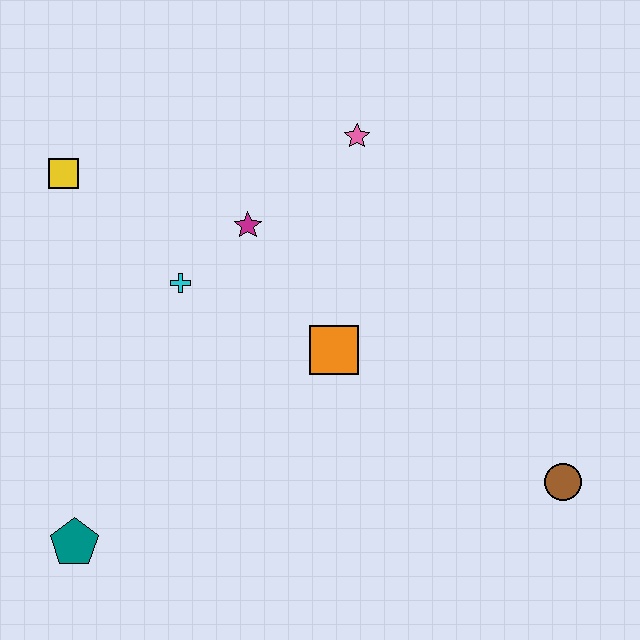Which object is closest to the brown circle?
The orange square is closest to the brown circle.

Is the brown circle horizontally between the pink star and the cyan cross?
No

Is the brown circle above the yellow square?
No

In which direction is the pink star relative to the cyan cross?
The pink star is to the right of the cyan cross.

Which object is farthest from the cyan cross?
The brown circle is farthest from the cyan cross.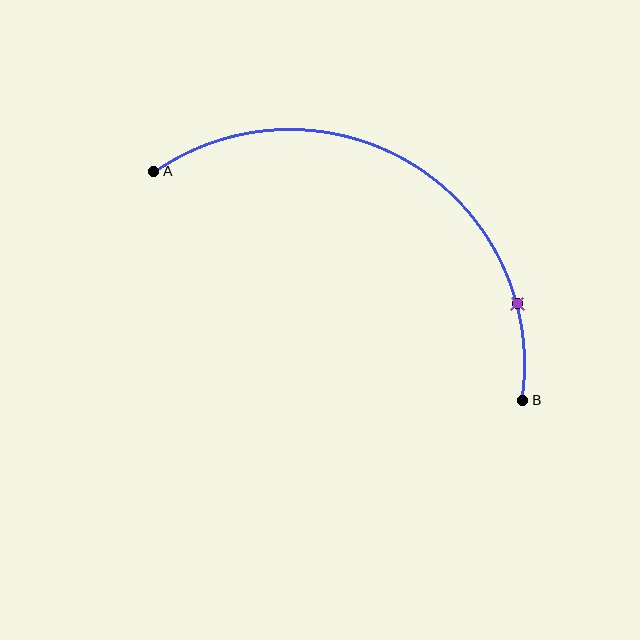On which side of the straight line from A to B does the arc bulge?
The arc bulges above the straight line connecting A and B.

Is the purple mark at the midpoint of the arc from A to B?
No. The purple mark lies on the arc but is closer to endpoint B. The arc midpoint would be at the point on the curve equidistant along the arc from both A and B.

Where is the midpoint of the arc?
The arc midpoint is the point on the curve farthest from the straight line joining A and B. It sits above that line.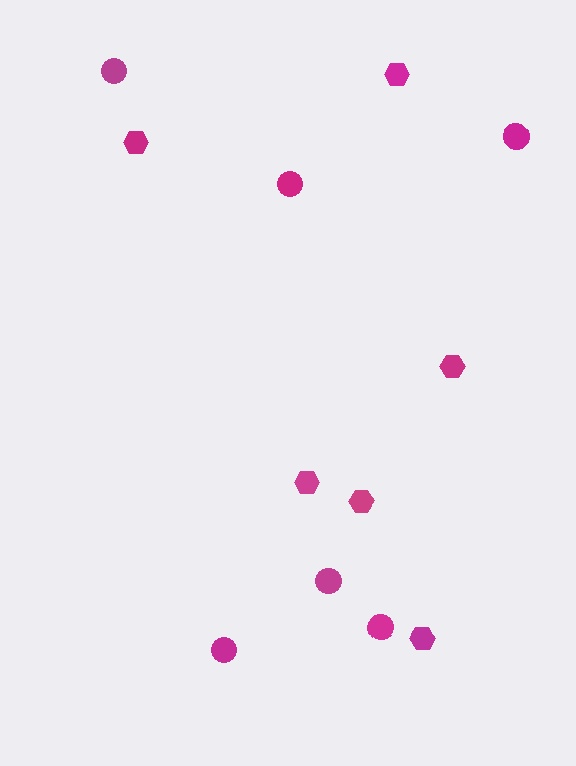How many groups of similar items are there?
There are 2 groups: one group of hexagons (6) and one group of circles (6).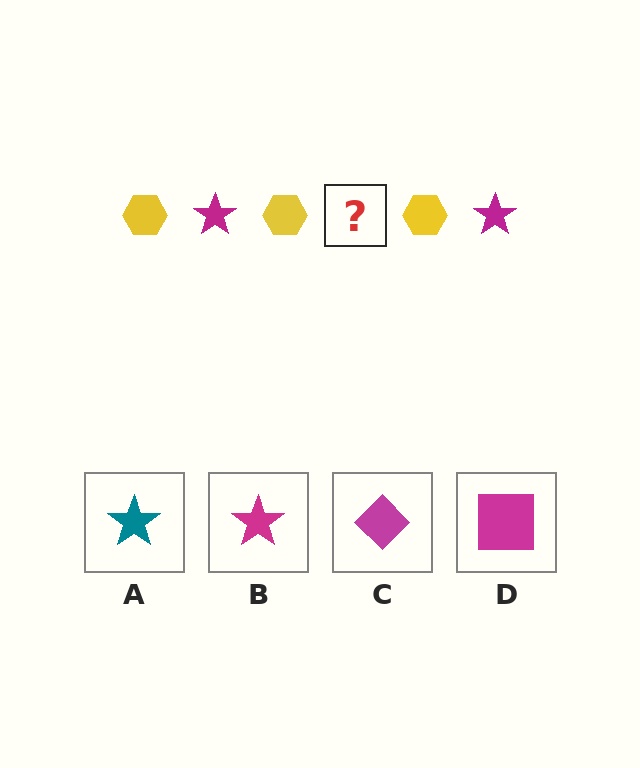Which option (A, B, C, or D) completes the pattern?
B.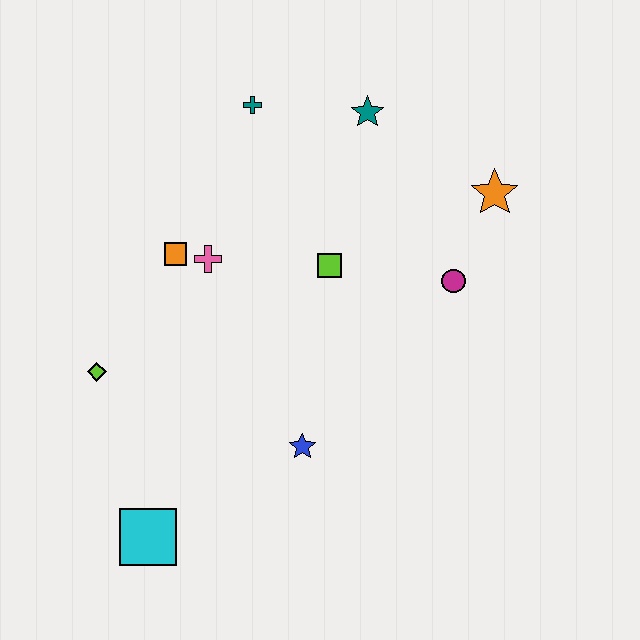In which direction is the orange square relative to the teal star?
The orange square is to the left of the teal star.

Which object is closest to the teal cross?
The teal star is closest to the teal cross.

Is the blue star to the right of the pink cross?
Yes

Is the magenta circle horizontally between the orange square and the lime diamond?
No